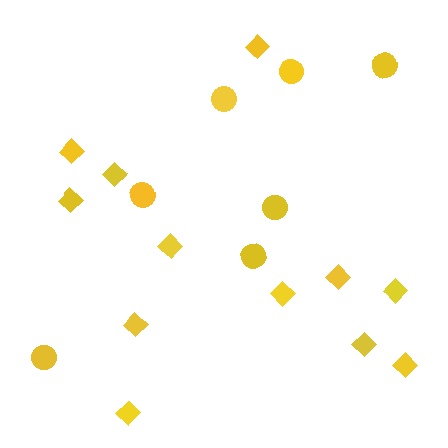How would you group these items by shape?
There are 2 groups: one group of diamonds (12) and one group of circles (7).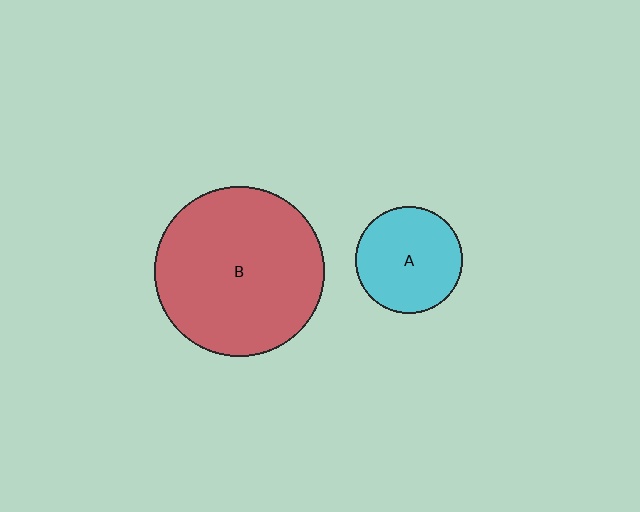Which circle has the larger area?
Circle B (red).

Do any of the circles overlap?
No, none of the circles overlap.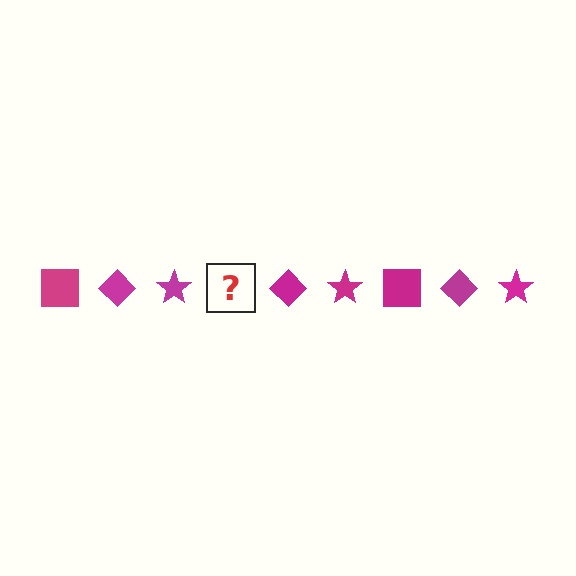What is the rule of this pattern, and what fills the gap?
The rule is that the pattern cycles through square, diamond, star shapes in magenta. The gap should be filled with a magenta square.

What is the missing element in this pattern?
The missing element is a magenta square.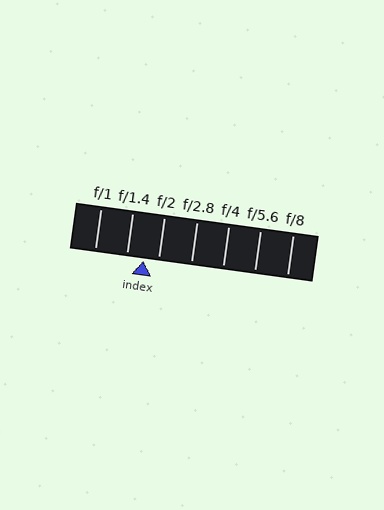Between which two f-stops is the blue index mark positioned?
The index mark is between f/1.4 and f/2.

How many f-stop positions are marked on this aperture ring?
There are 7 f-stop positions marked.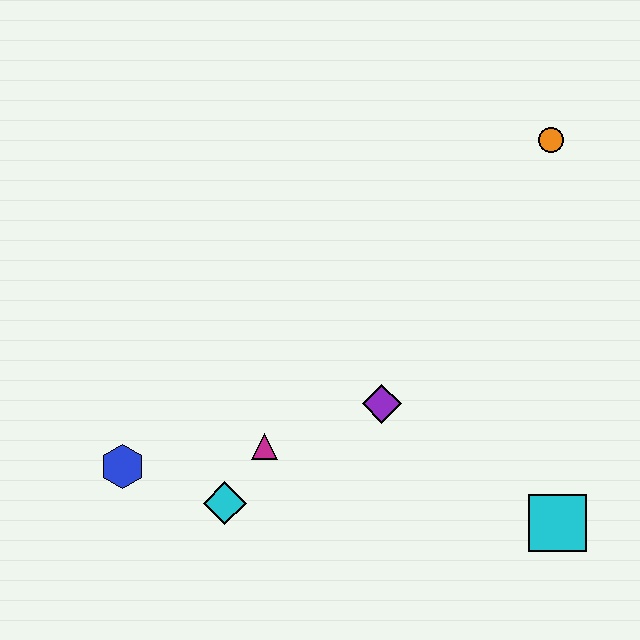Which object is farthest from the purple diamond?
The orange circle is farthest from the purple diamond.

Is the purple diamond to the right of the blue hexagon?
Yes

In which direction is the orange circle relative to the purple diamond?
The orange circle is above the purple diamond.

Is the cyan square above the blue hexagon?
No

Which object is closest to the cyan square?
The purple diamond is closest to the cyan square.